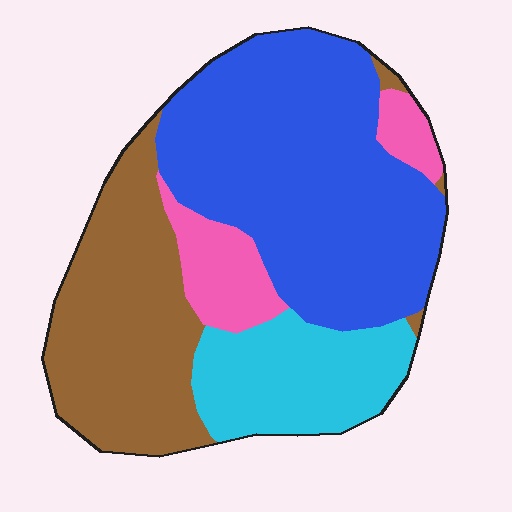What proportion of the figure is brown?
Brown takes up about one quarter (1/4) of the figure.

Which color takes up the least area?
Pink, at roughly 10%.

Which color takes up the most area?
Blue, at roughly 45%.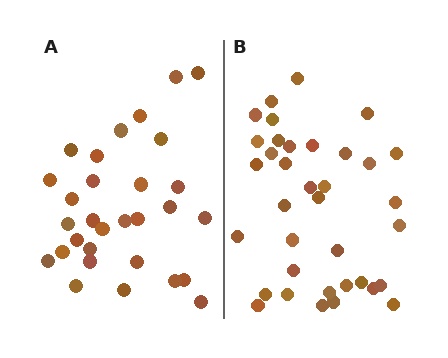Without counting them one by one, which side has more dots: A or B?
Region B (the right region) has more dots.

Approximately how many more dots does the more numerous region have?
Region B has about 6 more dots than region A.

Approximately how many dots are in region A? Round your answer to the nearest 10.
About 30 dots.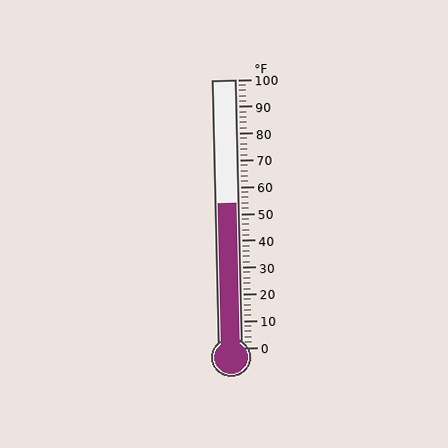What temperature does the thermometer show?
The thermometer shows approximately 54°F.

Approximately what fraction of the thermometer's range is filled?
The thermometer is filled to approximately 55% of its range.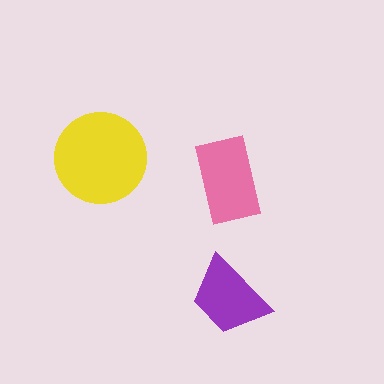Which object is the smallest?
The purple trapezoid.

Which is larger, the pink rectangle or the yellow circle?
The yellow circle.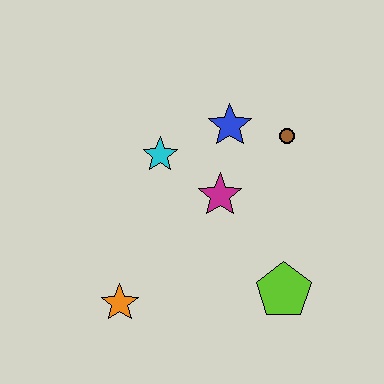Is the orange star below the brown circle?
Yes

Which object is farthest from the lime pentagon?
The cyan star is farthest from the lime pentagon.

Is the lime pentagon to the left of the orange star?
No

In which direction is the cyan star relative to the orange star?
The cyan star is above the orange star.